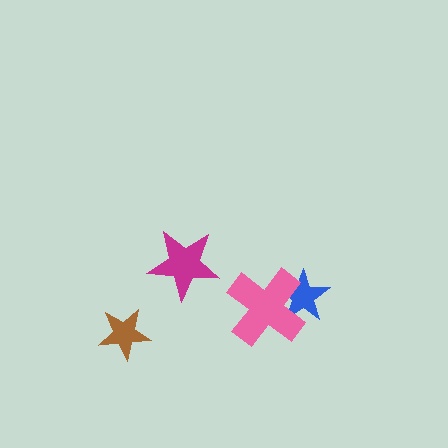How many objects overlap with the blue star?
1 object overlaps with the blue star.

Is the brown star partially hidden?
No, no other shape covers it.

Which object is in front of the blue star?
The pink cross is in front of the blue star.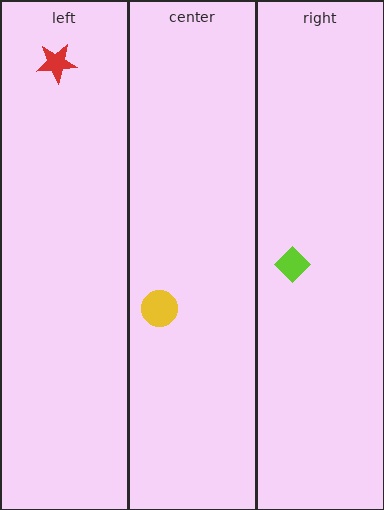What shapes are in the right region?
The lime diamond.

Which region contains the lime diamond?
The right region.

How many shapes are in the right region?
1.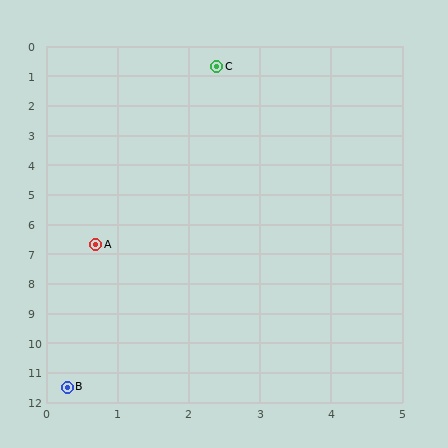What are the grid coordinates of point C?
Point C is at approximately (2.4, 0.7).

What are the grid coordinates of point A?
Point A is at approximately (0.7, 6.7).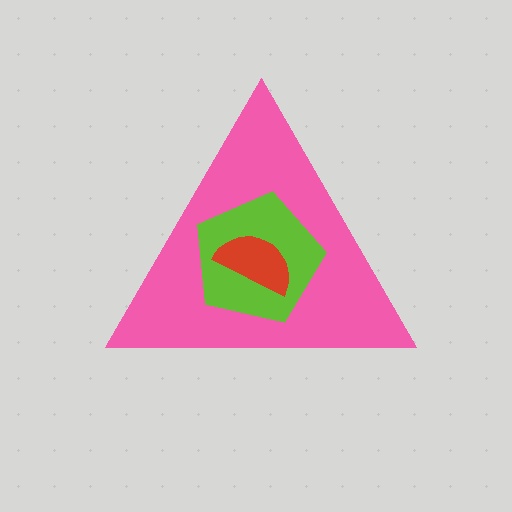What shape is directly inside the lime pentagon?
The red semicircle.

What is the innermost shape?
The red semicircle.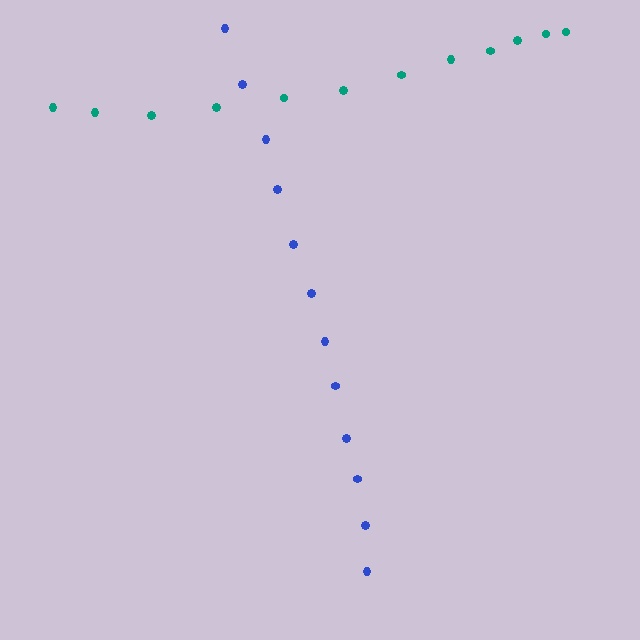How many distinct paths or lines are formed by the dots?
There are 2 distinct paths.